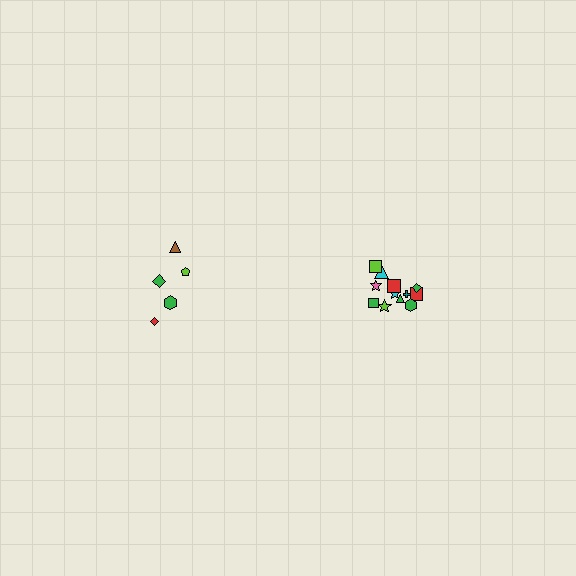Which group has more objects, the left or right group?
The right group.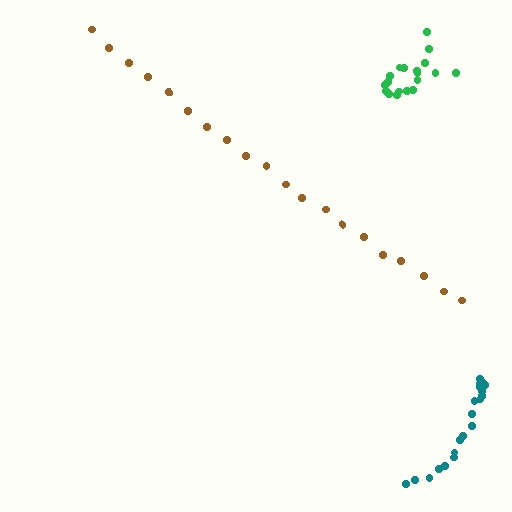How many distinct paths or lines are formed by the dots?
There are 3 distinct paths.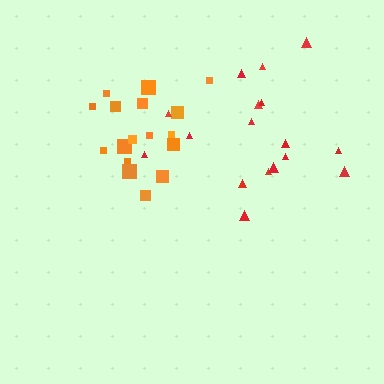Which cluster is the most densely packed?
Orange.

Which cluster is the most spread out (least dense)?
Red.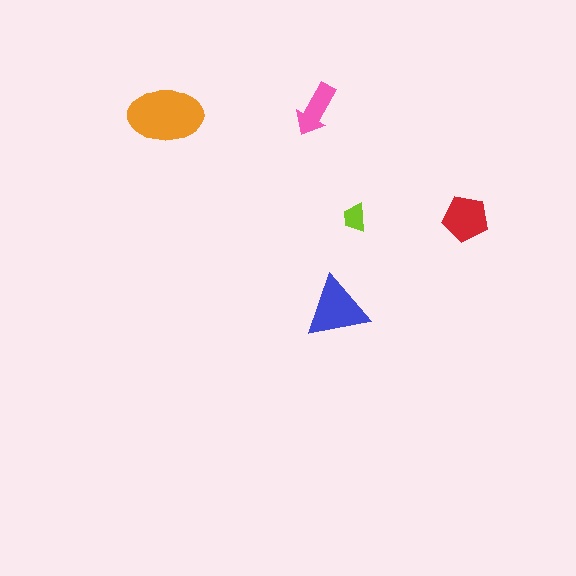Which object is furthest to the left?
The orange ellipse is leftmost.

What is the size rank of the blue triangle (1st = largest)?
2nd.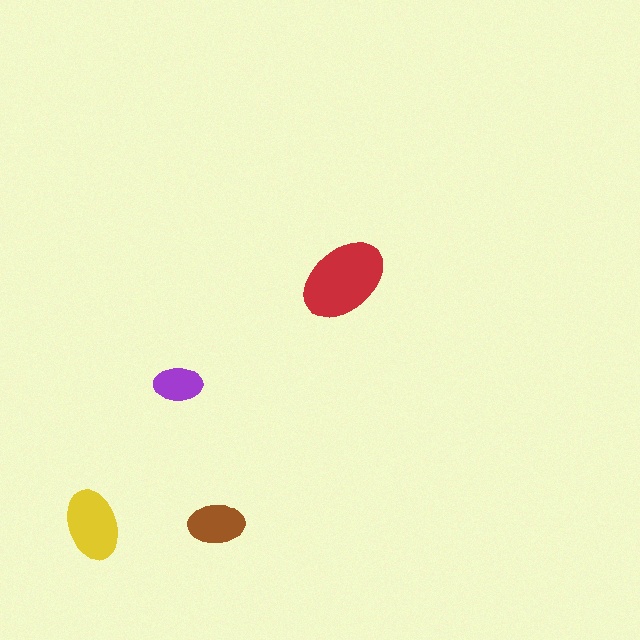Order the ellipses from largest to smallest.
the red one, the yellow one, the brown one, the purple one.